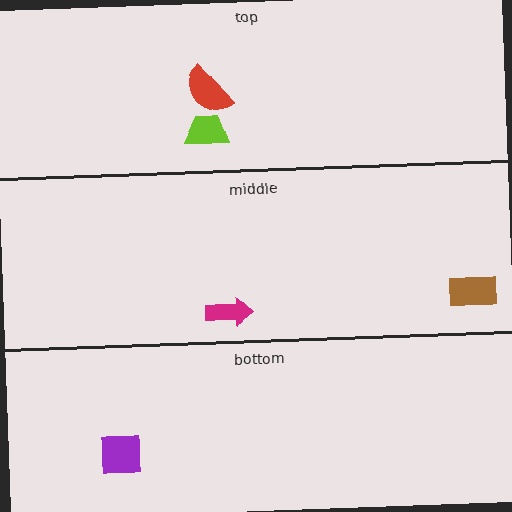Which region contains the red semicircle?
The top region.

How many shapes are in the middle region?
2.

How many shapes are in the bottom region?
1.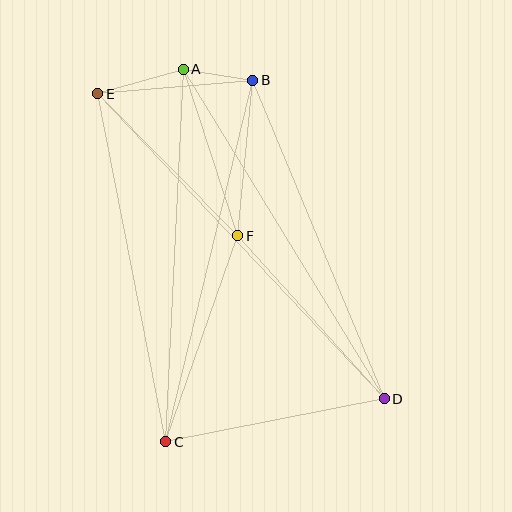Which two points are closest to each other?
Points A and B are closest to each other.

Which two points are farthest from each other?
Points D and E are farthest from each other.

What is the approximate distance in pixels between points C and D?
The distance between C and D is approximately 223 pixels.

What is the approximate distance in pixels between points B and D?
The distance between B and D is approximately 345 pixels.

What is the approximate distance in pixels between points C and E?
The distance between C and E is approximately 354 pixels.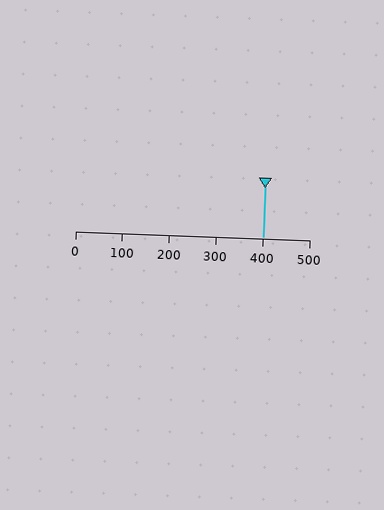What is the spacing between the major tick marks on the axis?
The major ticks are spaced 100 apart.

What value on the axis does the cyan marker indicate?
The marker indicates approximately 400.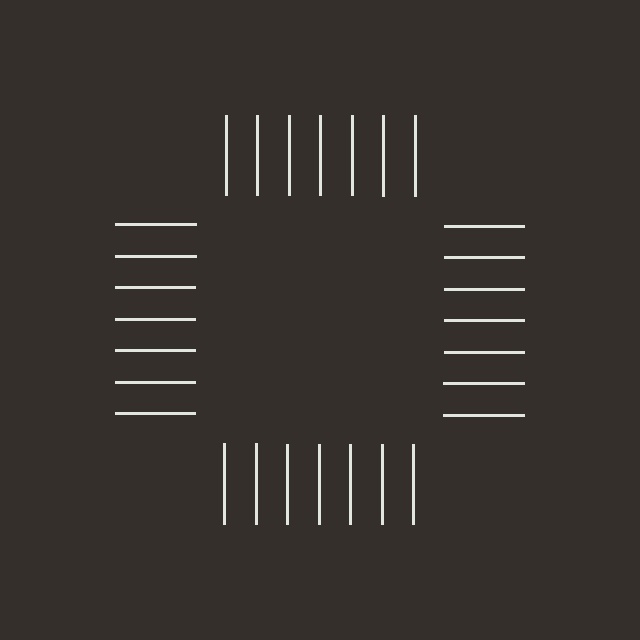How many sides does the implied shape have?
4 sides — the line-ends trace a square.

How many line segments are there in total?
28 — 7 along each of the 4 edges.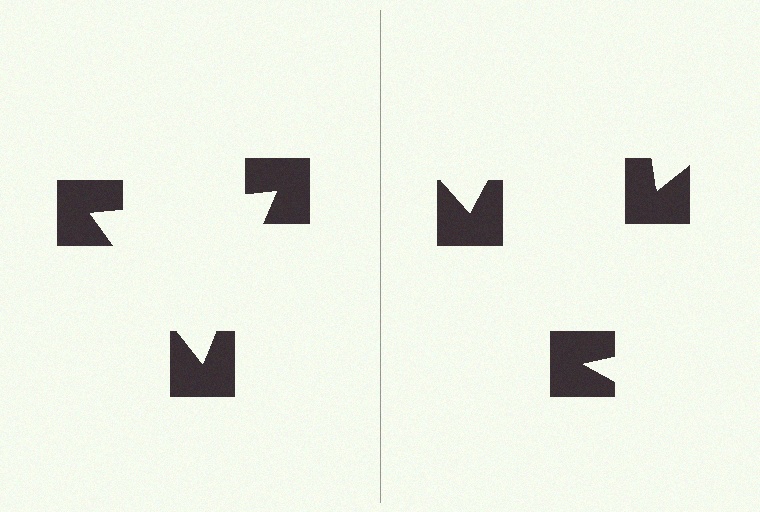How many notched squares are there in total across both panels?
6 — 3 on each side.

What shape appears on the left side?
An illusory triangle.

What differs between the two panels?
The notched squares are positioned identically on both sides; only the wedge orientations differ. On the left they align to a triangle; on the right they are misaligned.